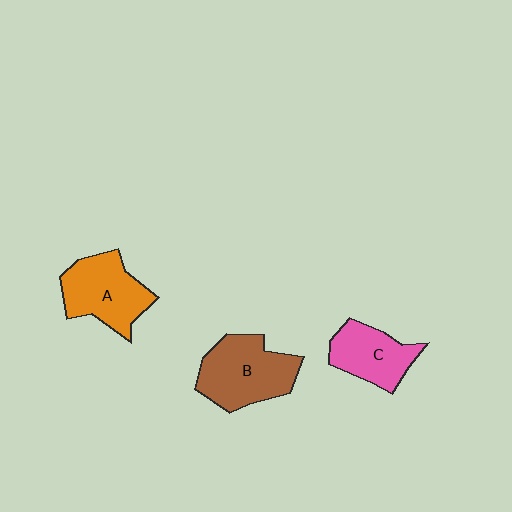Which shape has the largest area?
Shape B (brown).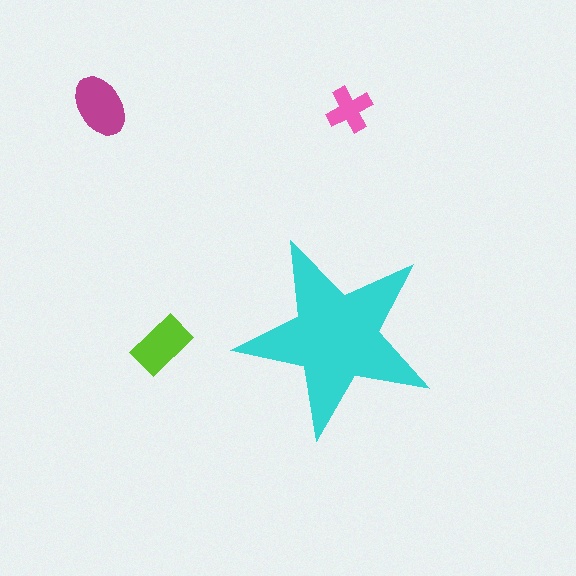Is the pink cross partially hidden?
No, the pink cross is fully visible.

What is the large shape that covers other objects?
A cyan star.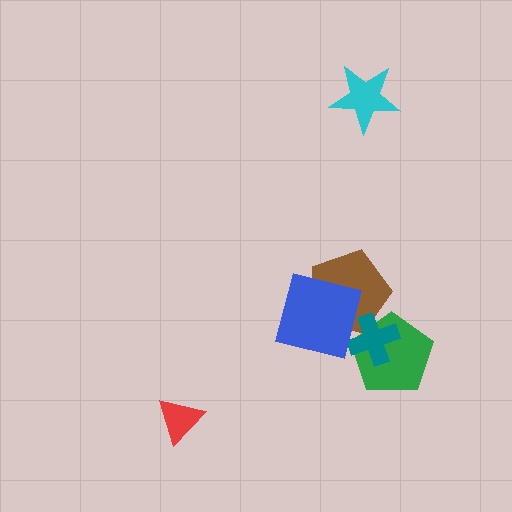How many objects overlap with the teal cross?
2 objects overlap with the teal cross.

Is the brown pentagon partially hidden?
Yes, it is partially covered by another shape.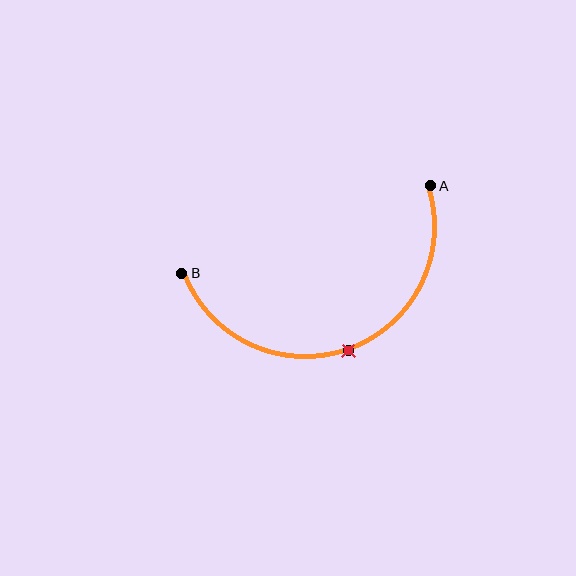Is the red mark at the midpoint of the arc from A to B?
Yes. The red mark lies on the arc at equal arc-length from both A and B — it is the arc midpoint.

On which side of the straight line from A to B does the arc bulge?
The arc bulges below the straight line connecting A and B.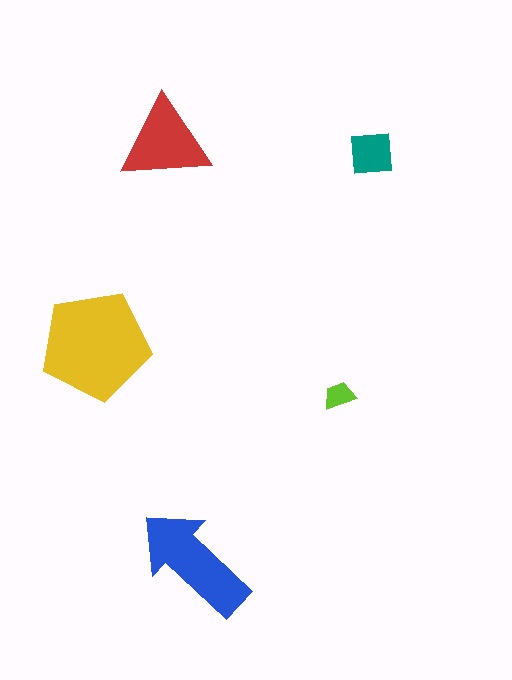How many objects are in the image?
There are 5 objects in the image.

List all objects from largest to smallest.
The yellow pentagon, the blue arrow, the red triangle, the teal square, the lime trapezoid.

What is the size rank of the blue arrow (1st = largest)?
2nd.